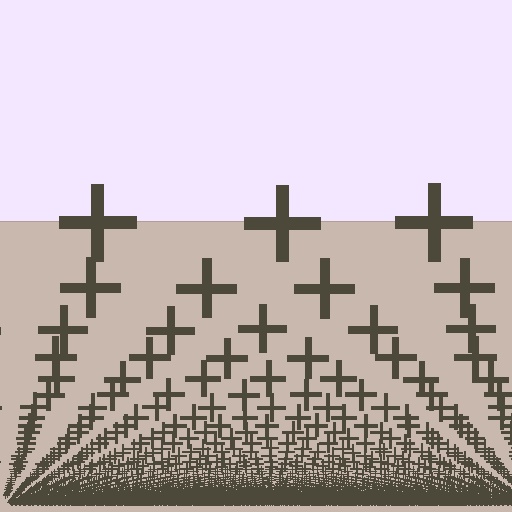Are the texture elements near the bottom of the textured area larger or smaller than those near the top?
Smaller. The gradient is inverted — elements near the bottom are smaller and denser.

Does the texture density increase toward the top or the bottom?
Density increases toward the bottom.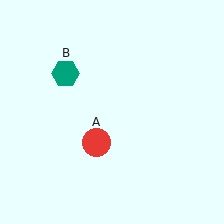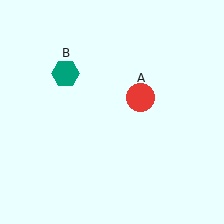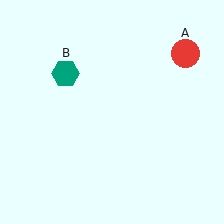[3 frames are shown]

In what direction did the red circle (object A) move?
The red circle (object A) moved up and to the right.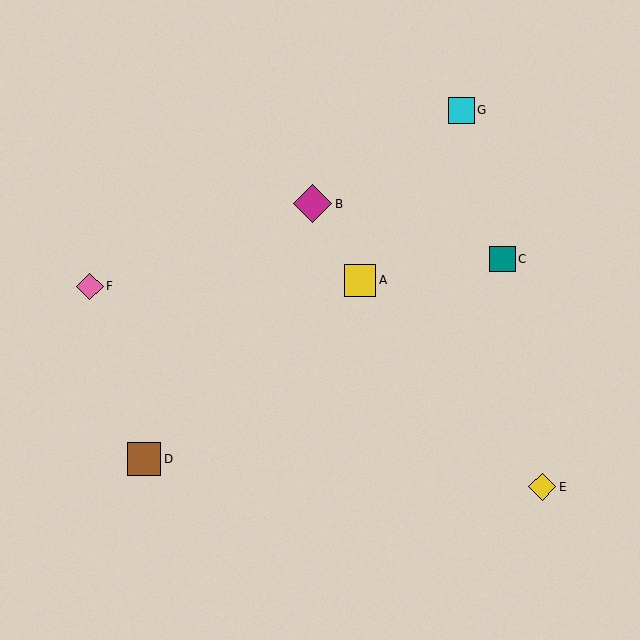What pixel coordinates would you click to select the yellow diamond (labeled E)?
Click at (542, 487) to select the yellow diamond E.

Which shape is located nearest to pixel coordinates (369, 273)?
The yellow square (labeled A) at (360, 281) is nearest to that location.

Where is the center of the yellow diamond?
The center of the yellow diamond is at (542, 487).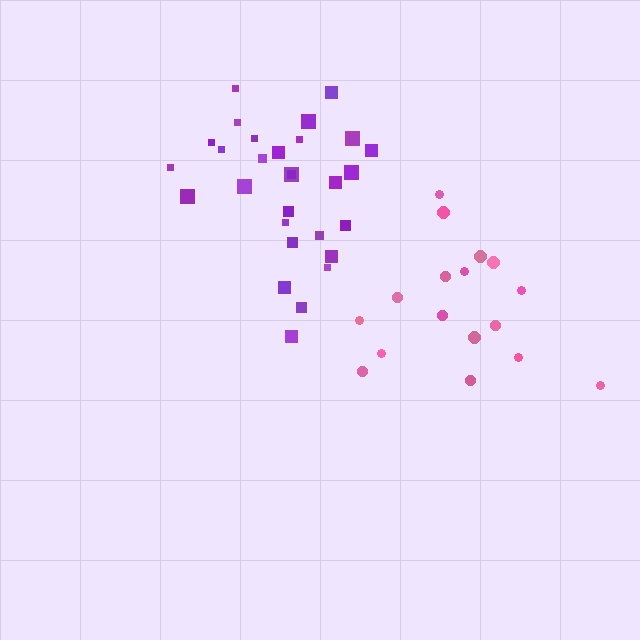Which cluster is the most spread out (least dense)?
Pink.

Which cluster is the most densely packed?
Purple.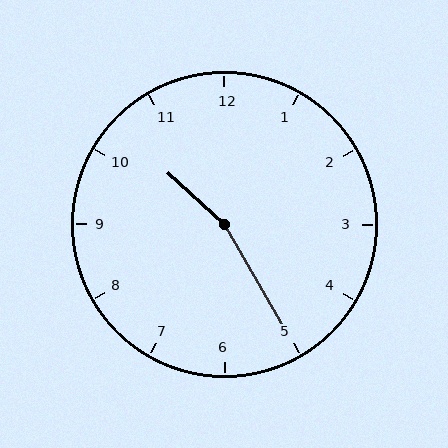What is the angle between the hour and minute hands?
Approximately 162 degrees.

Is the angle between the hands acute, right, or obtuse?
It is obtuse.